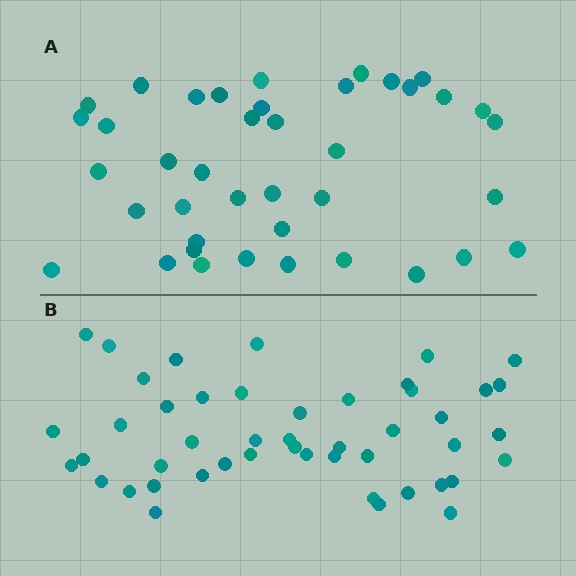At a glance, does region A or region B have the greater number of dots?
Region B (the bottom region) has more dots.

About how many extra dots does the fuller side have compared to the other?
Region B has roughly 8 or so more dots than region A.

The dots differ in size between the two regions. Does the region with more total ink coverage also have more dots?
No. Region A has more total ink coverage because its dots are larger, but region B actually contains more individual dots. Total area can be misleading — the number of items is what matters here.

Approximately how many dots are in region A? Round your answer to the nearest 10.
About 40 dots.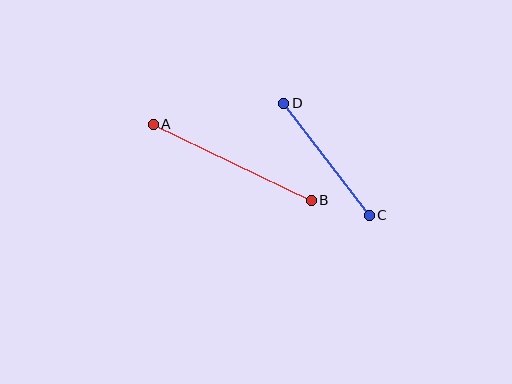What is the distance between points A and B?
The distance is approximately 176 pixels.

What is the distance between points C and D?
The distance is approximately 141 pixels.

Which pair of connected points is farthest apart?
Points A and B are farthest apart.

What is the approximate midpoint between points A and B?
The midpoint is at approximately (232, 162) pixels.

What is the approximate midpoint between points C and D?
The midpoint is at approximately (327, 159) pixels.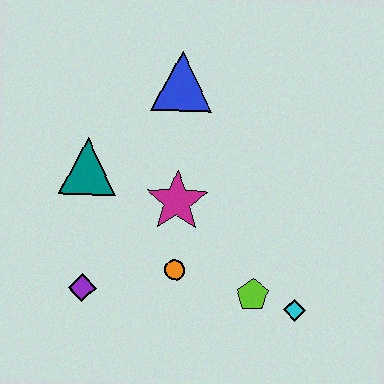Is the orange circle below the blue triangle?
Yes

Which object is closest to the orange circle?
The magenta star is closest to the orange circle.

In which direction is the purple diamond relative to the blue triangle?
The purple diamond is below the blue triangle.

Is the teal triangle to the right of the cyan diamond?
No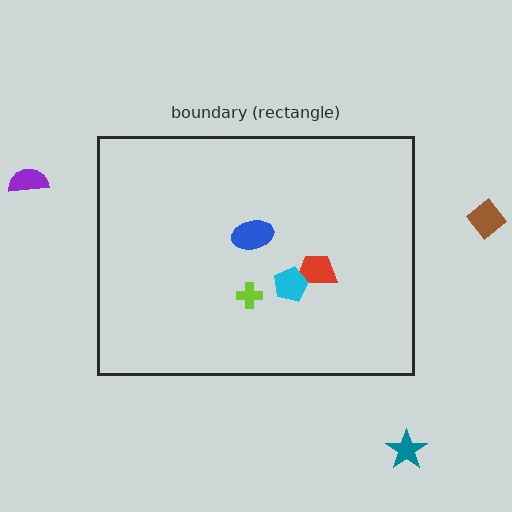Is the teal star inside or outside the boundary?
Outside.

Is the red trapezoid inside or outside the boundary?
Inside.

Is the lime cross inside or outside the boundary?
Inside.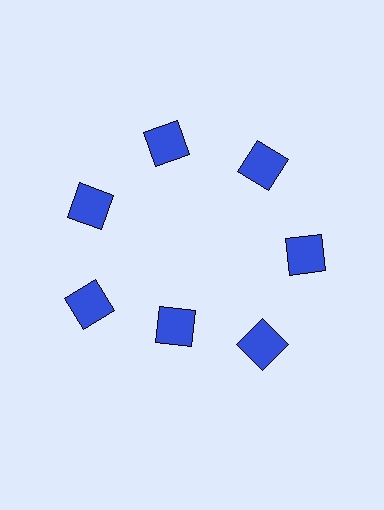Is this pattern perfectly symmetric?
No. The 7 blue squares are arranged in a ring, but one element near the 6 o'clock position is pulled inward toward the center, breaking the 7-fold rotational symmetry.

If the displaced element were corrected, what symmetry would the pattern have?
It would have 7-fold rotational symmetry — the pattern would map onto itself every 51 degrees.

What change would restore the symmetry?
The symmetry would be restored by moving it outward, back onto the ring so that all 7 squares sit at equal angles and equal distance from the center.